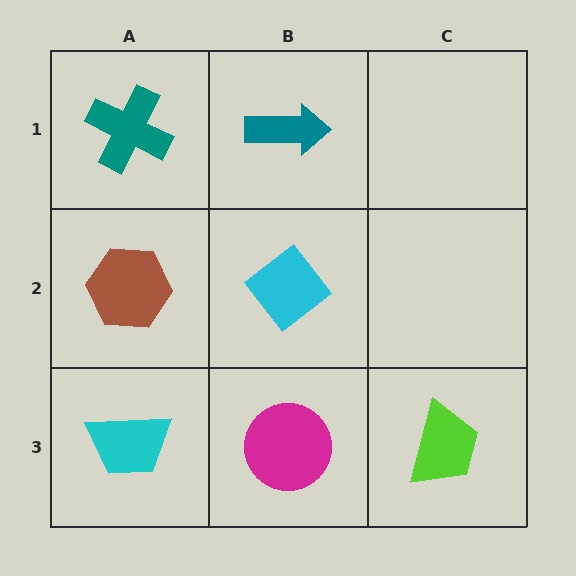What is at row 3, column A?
A cyan trapezoid.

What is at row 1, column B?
A teal arrow.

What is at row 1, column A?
A teal cross.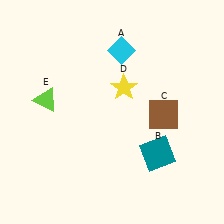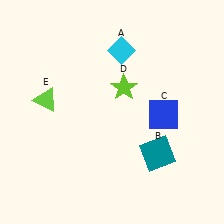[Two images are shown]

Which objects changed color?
C changed from brown to blue. D changed from yellow to lime.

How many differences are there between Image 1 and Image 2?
There are 2 differences between the two images.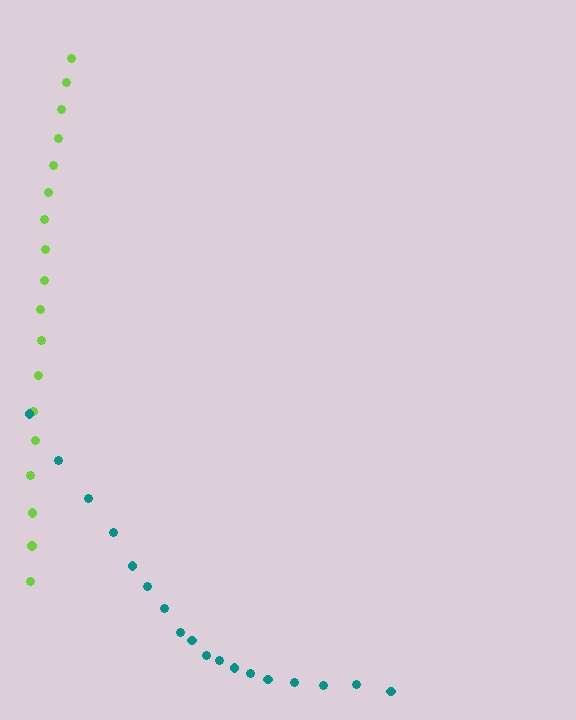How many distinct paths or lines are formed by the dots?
There are 2 distinct paths.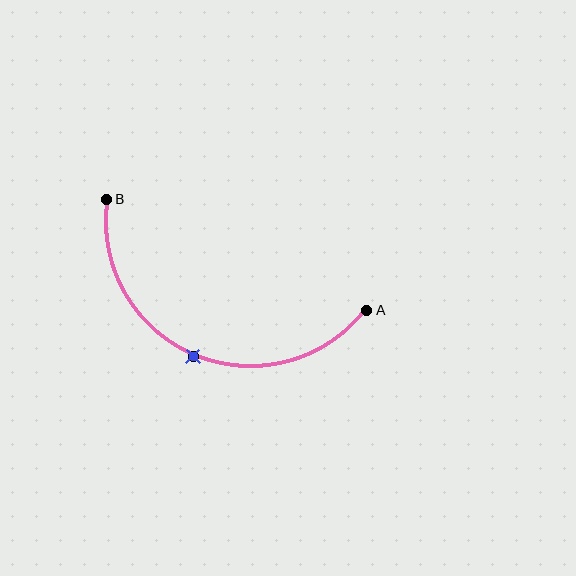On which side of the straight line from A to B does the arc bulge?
The arc bulges below the straight line connecting A and B.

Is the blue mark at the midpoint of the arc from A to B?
Yes. The blue mark lies on the arc at equal arc-length from both A and B — it is the arc midpoint.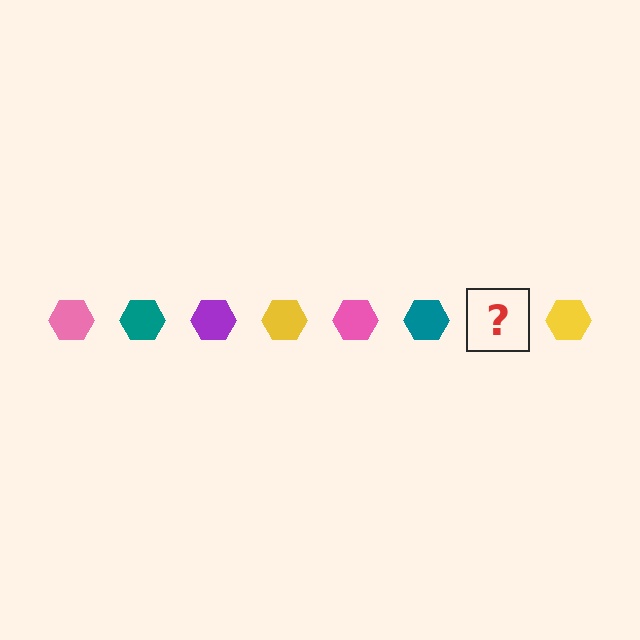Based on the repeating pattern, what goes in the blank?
The blank should be a purple hexagon.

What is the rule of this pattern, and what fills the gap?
The rule is that the pattern cycles through pink, teal, purple, yellow hexagons. The gap should be filled with a purple hexagon.